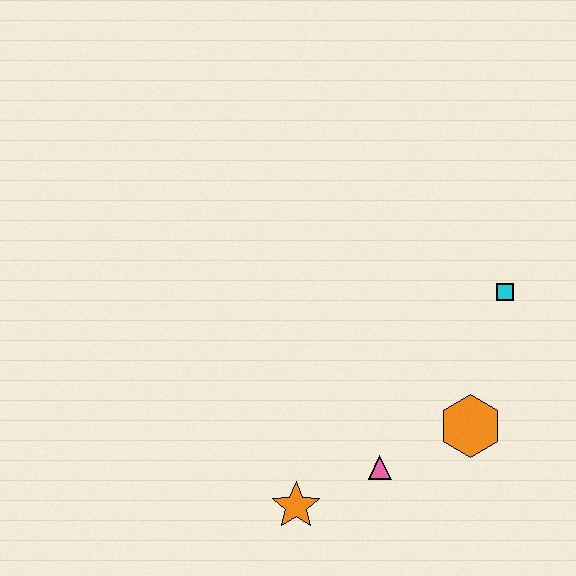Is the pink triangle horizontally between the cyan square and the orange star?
Yes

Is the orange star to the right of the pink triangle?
No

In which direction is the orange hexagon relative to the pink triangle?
The orange hexagon is to the right of the pink triangle.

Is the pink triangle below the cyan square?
Yes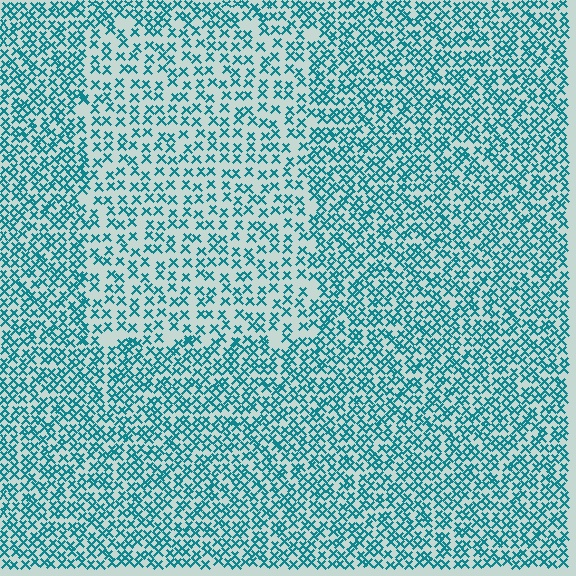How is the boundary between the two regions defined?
The boundary is defined by a change in element density (approximately 1.8x ratio). All elements are the same color, size, and shape.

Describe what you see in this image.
The image contains small teal elements arranged at two different densities. A rectangle-shaped region is visible where the elements are less densely packed than the surrounding area.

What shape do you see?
I see a rectangle.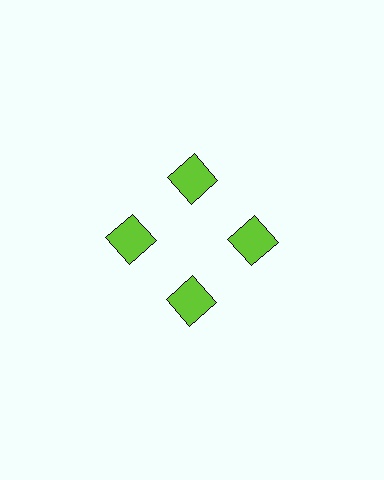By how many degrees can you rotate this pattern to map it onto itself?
The pattern maps onto itself every 90 degrees of rotation.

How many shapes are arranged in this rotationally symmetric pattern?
There are 4 shapes, arranged in 4 groups of 1.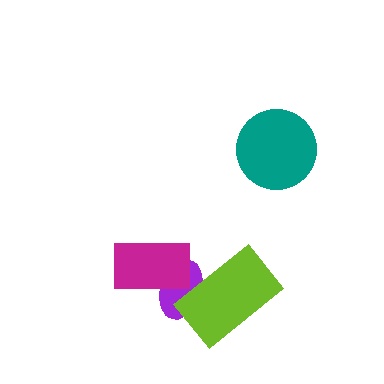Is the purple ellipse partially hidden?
Yes, it is partially covered by another shape.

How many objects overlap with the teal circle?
0 objects overlap with the teal circle.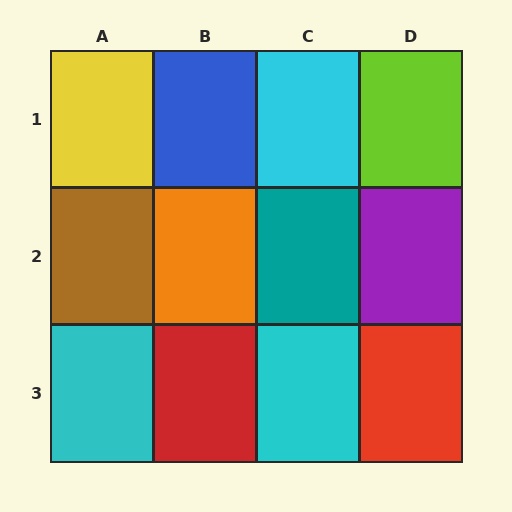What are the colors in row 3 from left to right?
Cyan, red, cyan, red.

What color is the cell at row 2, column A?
Brown.